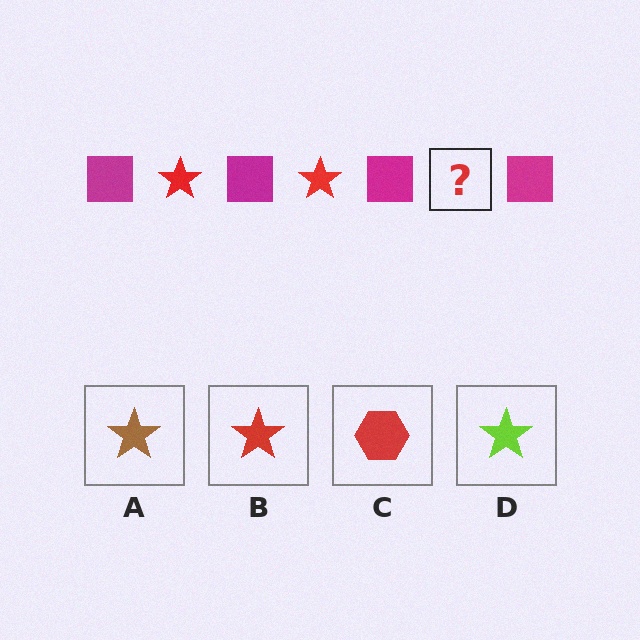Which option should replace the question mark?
Option B.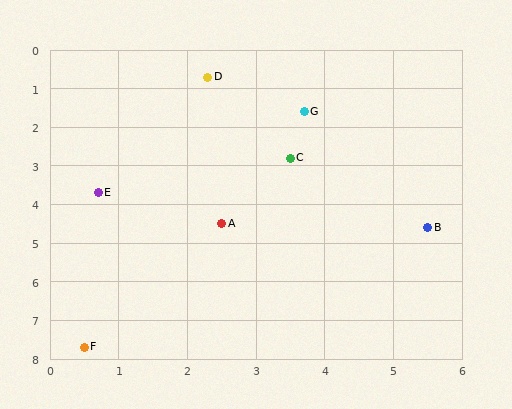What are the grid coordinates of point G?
Point G is at approximately (3.7, 1.6).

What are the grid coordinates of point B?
Point B is at approximately (5.5, 4.6).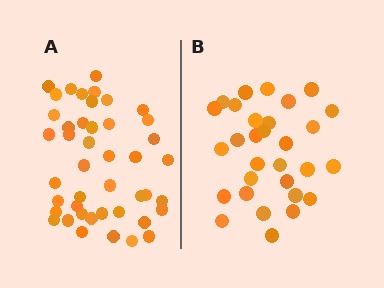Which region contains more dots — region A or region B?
Region A (the left region) has more dots.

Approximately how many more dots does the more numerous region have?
Region A has approximately 15 more dots than region B.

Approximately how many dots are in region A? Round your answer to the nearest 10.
About 40 dots. (The exact count is 44, which rounds to 40.)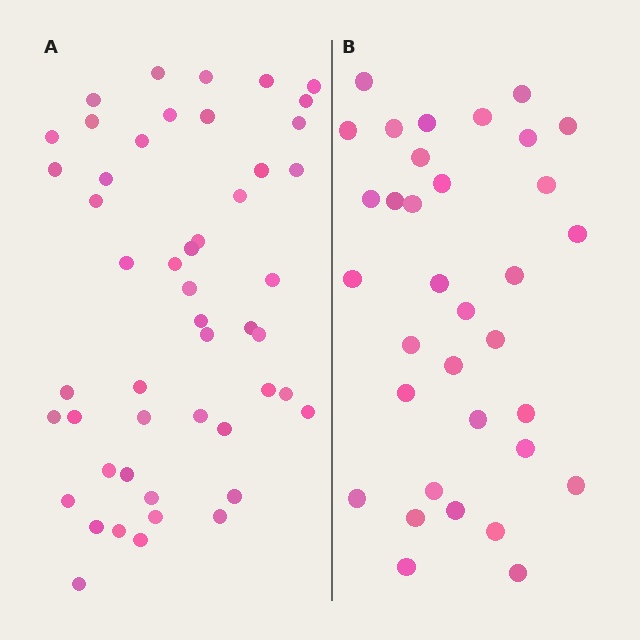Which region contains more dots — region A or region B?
Region A (the left region) has more dots.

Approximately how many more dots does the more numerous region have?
Region A has approximately 15 more dots than region B.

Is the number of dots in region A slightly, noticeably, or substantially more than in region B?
Region A has noticeably more, but not dramatically so. The ratio is roughly 1.4 to 1.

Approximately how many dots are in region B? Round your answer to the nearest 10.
About 30 dots. (The exact count is 34, which rounds to 30.)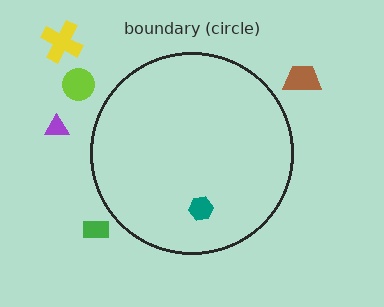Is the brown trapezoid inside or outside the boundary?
Outside.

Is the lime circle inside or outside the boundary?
Outside.